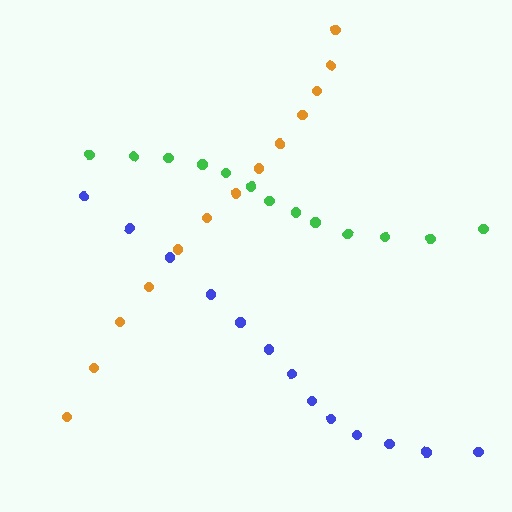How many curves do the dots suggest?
There are 3 distinct paths.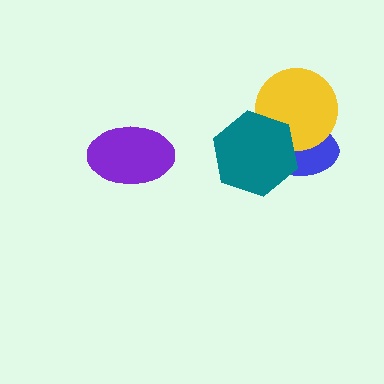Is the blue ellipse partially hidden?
Yes, it is partially covered by another shape.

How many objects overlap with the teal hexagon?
2 objects overlap with the teal hexagon.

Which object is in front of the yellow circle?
The teal hexagon is in front of the yellow circle.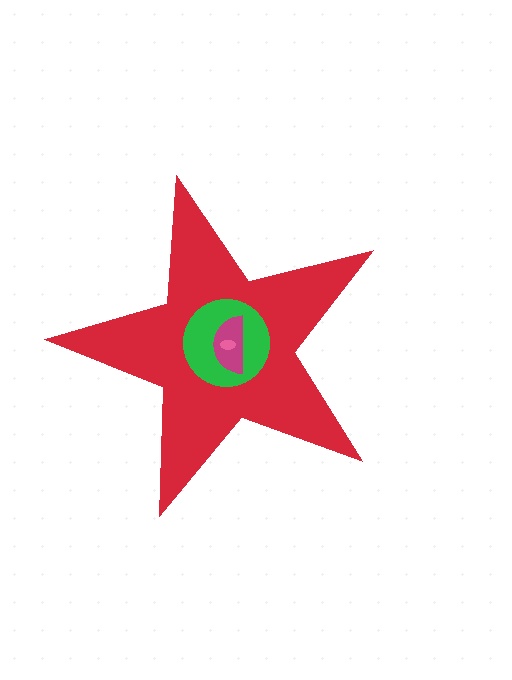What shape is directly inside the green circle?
The magenta semicircle.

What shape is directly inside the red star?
The green circle.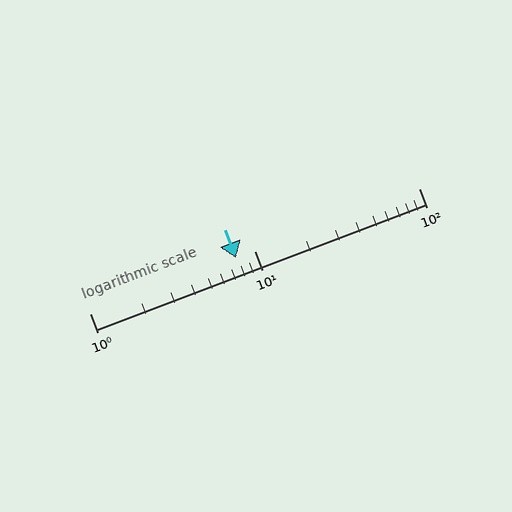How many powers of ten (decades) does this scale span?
The scale spans 2 decades, from 1 to 100.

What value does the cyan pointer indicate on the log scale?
The pointer indicates approximately 7.7.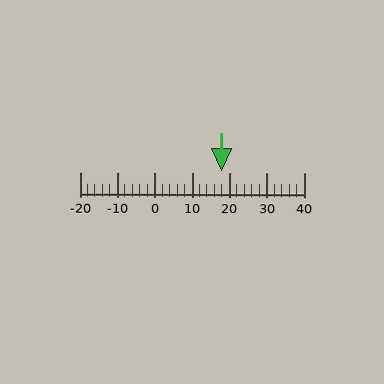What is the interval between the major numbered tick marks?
The major tick marks are spaced 10 units apart.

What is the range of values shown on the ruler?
The ruler shows values from -20 to 40.